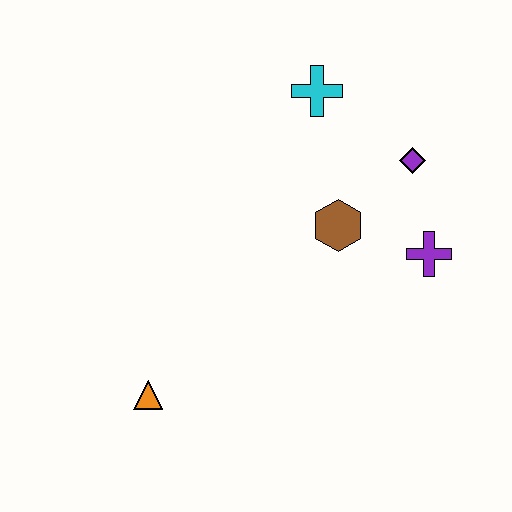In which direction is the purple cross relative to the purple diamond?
The purple cross is below the purple diamond.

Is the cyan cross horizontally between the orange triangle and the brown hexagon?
Yes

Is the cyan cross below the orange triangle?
No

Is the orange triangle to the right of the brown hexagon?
No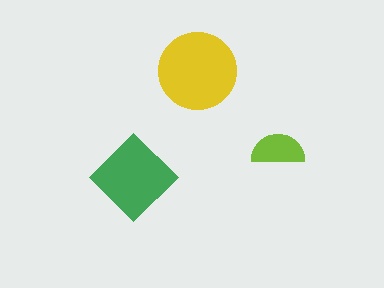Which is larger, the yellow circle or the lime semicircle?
The yellow circle.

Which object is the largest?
The yellow circle.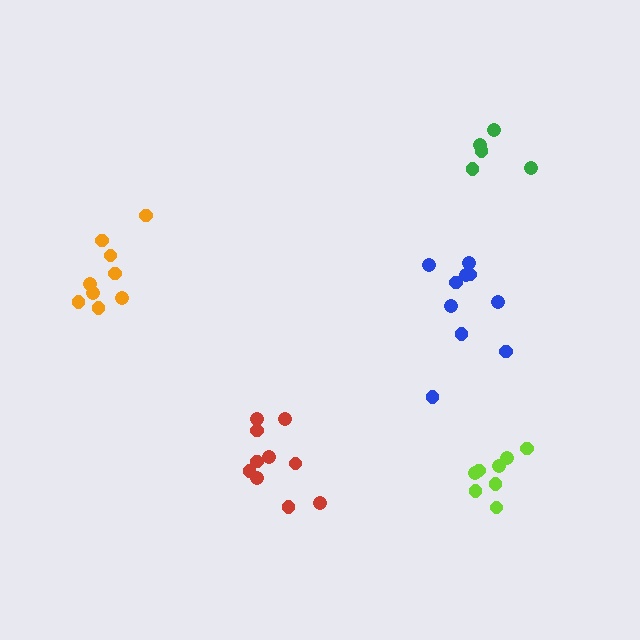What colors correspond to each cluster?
The clusters are colored: lime, orange, red, green, blue.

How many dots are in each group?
Group 1: 8 dots, Group 2: 9 dots, Group 3: 10 dots, Group 4: 5 dots, Group 5: 10 dots (42 total).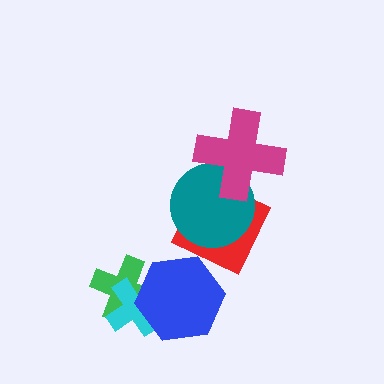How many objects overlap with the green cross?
2 objects overlap with the green cross.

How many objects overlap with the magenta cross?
2 objects overlap with the magenta cross.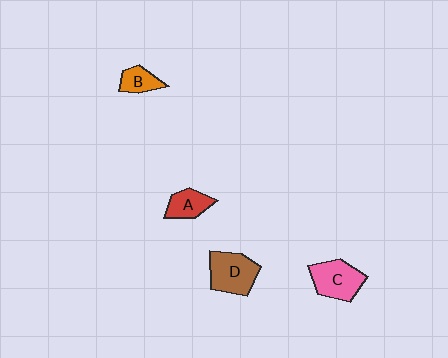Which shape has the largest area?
Shape D (brown).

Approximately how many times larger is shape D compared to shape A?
Approximately 1.7 times.